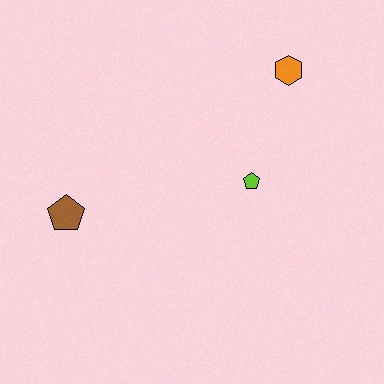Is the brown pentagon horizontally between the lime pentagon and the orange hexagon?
No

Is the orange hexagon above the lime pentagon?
Yes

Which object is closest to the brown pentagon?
The lime pentagon is closest to the brown pentagon.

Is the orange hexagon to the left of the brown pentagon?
No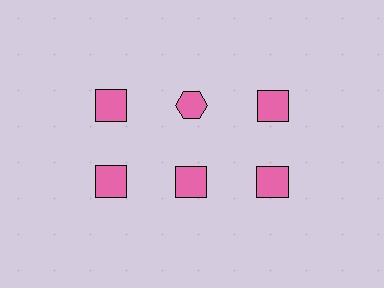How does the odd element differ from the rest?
It has a different shape: hexagon instead of square.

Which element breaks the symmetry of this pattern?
The pink hexagon in the top row, second from left column breaks the symmetry. All other shapes are pink squares.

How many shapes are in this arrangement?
There are 6 shapes arranged in a grid pattern.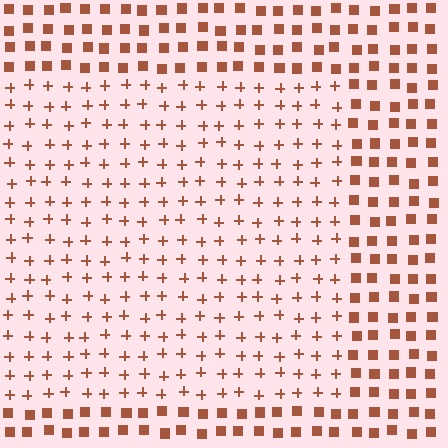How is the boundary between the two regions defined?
The boundary is defined by a change in element shape: plus signs inside vs. squares outside. All elements share the same color and spacing.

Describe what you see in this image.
The image is filled with small brown elements arranged in a uniform grid. A rectangle-shaped region contains plus signs, while the surrounding area contains squares. The boundary is defined purely by the change in element shape.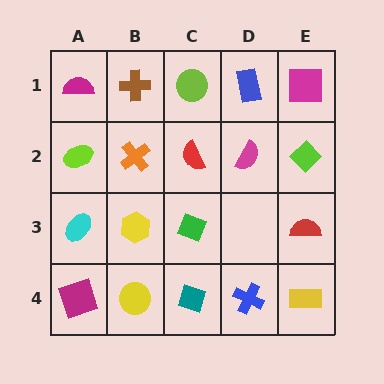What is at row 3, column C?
A green diamond.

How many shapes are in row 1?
5 shapes.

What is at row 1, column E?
A magenta square.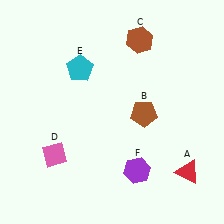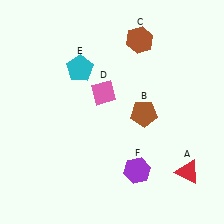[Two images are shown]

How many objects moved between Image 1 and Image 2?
1 object moved between the two images.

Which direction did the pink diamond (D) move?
The pink diamond (D) moved up.